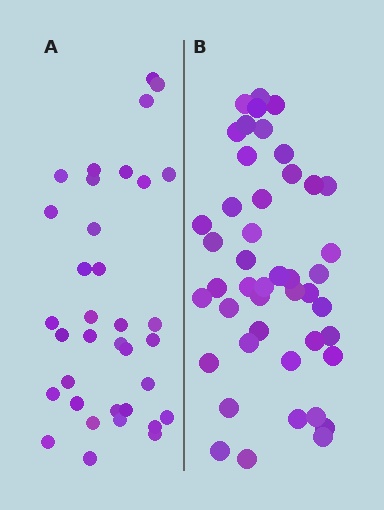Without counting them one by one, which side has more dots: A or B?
Region B (the right region) has more dots.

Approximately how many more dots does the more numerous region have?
Region B has roughly 10 or so more dots than region A.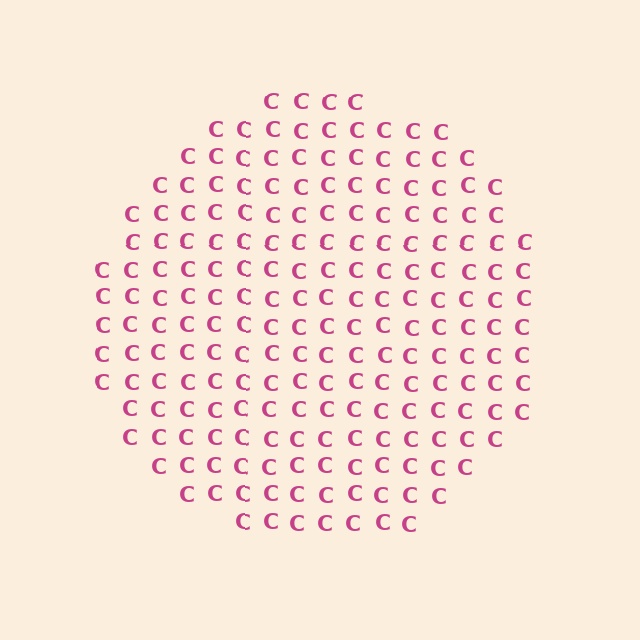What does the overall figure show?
The overall figure shows a circle.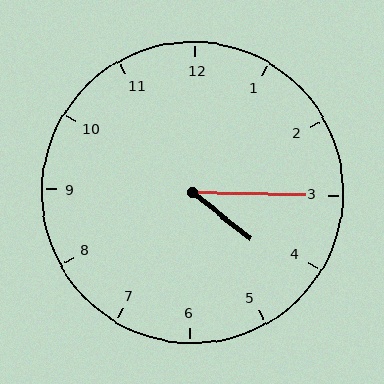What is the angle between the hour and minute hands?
Approximately 38 degrees.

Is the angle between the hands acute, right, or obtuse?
It is acute.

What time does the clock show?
4:15.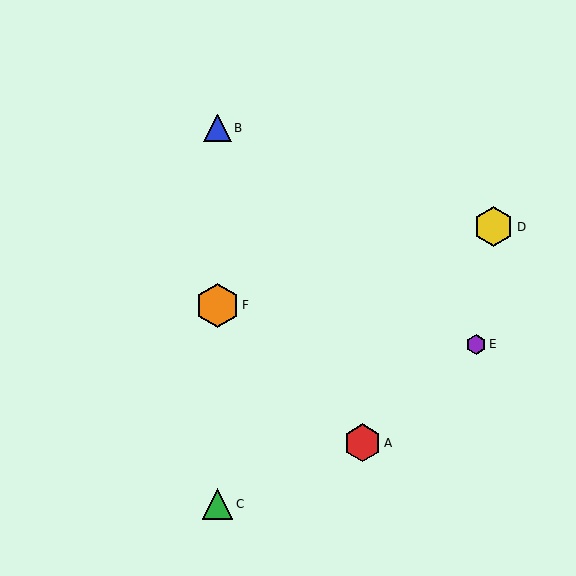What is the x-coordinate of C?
Object C is at x≈217.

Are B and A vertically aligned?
No, B is at x≈217 and A is at x≈363.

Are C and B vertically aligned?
Yes, both are at x≈217.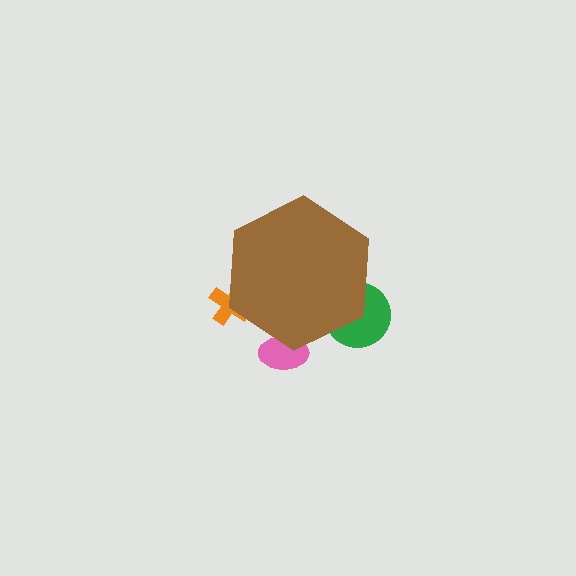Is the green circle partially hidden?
Yes, the green circle is partially hidden behind the brown hexagon.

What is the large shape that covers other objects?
A brown hexagon.